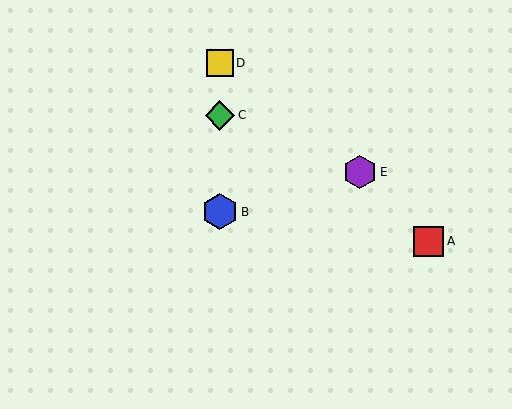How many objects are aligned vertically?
3 objects (B, C, D) are aligned vertically.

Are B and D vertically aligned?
Yes, both are at x≈220.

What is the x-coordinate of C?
Object C is at x≈220.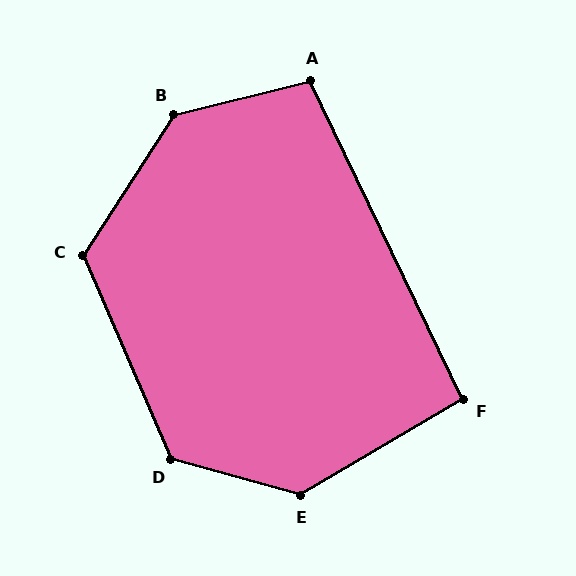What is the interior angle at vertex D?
Approximately 129 degrees (obtuse).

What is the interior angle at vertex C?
Approximately 124 degrees (obtuse).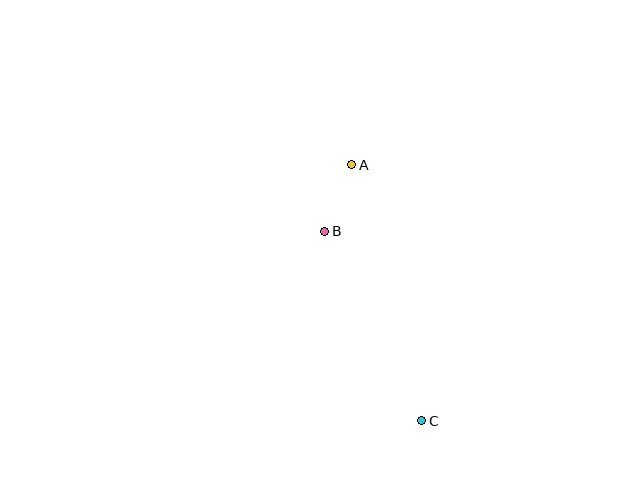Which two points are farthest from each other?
Points A and C are farthest from each other.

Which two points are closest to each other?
Points A and B are closest to each other.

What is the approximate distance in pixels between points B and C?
The distance between B and C is approximately 213 pixels.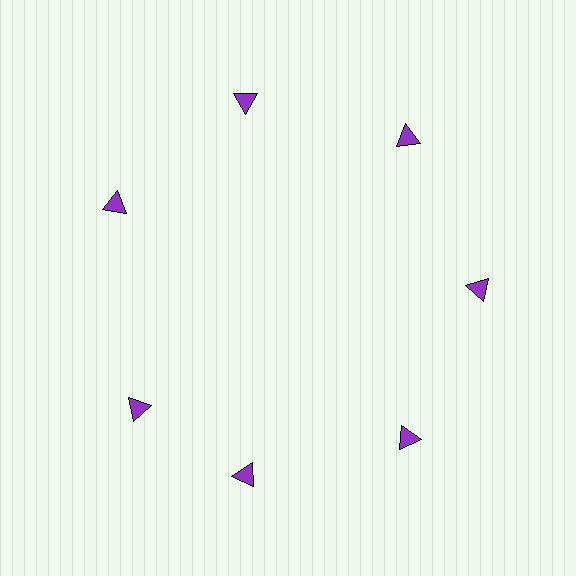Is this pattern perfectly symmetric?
No. The 7 purple triangles are arranged in a ring, but one element near the 8 o'clock position is rotated out of alignment along the ring, breaking the 7-fold rotational symmetry.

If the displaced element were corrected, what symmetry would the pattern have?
It would have 7-fold rotational symmetry — the pattern would map onto itself every 51 degrees.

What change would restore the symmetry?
The symmetry would be restored by rotating it back into even spacing with its neighbors so that all 7 triangles sit at equal angles and equal distance from the center.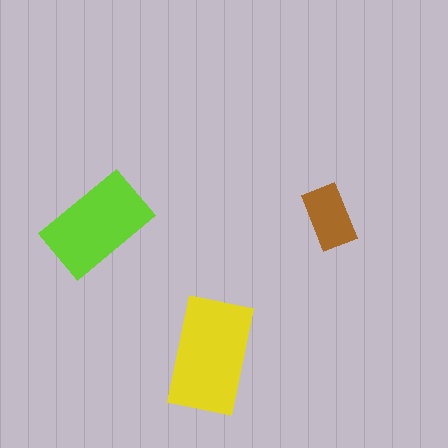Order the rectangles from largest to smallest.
the yellow one, the lime one, the brown one.